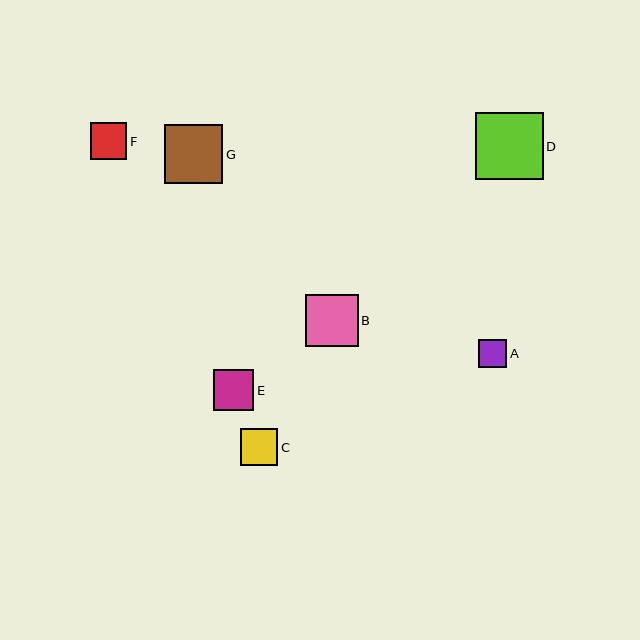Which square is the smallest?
Square A is the smallest with a size of approximately 28 pixels.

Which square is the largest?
Square D is the largest with a size of approximately 67 pixels.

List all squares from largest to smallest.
From largest to smallest: D, G, B, E, C, F, A.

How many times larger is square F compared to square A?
Square F is approximately 1.3 times the size of square A.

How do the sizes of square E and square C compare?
Square E and square C are approximately the same size.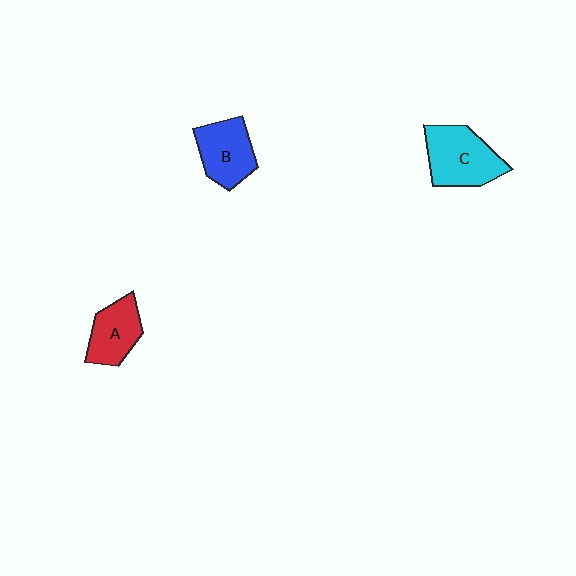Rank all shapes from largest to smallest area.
From largest to smallest: C (cyan), B (blue), A (red).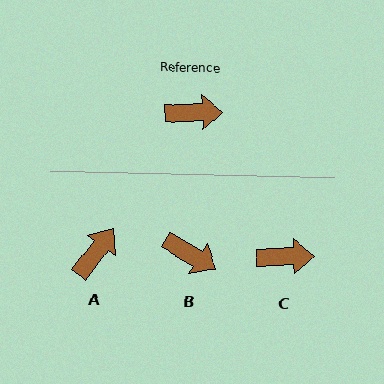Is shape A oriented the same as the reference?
No, it is off by about 52 degrees.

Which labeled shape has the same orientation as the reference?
C.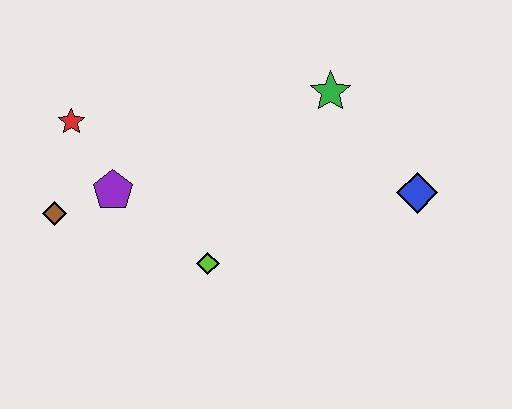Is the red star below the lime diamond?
No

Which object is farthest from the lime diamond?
The blue diamond is farthest from the lime diamond.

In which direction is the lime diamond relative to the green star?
The lime diamond is below the green star.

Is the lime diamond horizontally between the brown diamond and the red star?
No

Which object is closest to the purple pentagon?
The brown diamond is closest to the purple pentagon.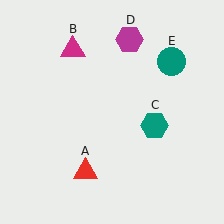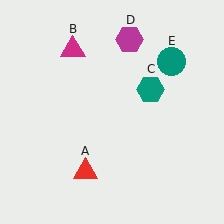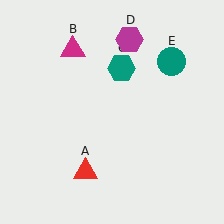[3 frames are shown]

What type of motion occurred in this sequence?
The teal hexagon (object C) rotated counterclockwise around the center of the scene.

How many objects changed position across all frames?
1 object changed position: teal hexagon (object C).